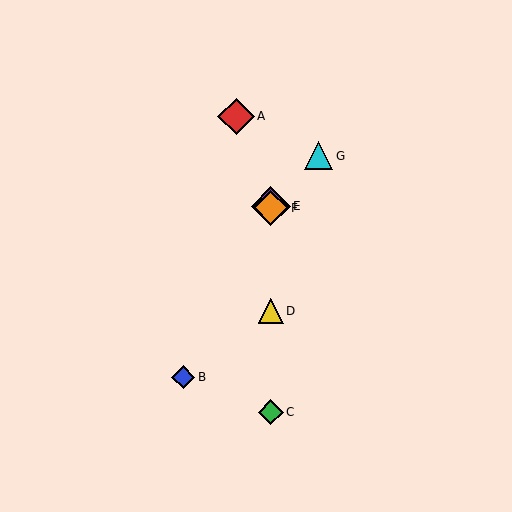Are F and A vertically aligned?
No, F is at x≈271 and A is at x≈236.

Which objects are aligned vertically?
Objects C, D, E, F are aligned vertically.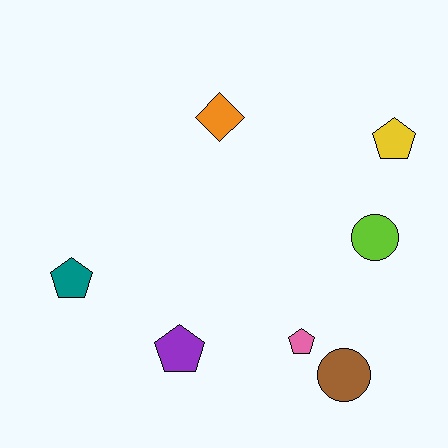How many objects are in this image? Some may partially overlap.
There are 7 objects.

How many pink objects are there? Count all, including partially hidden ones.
There is 1 pink object.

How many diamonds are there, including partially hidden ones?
There is 1 diamond.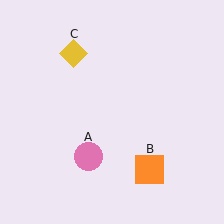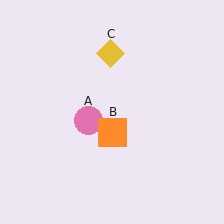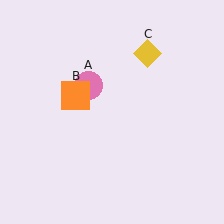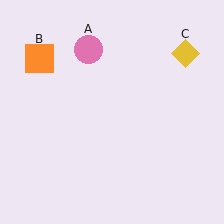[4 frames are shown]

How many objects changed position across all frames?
3 objects changed position: pink circle (object A), orange square (object B), yellow diamond (object C).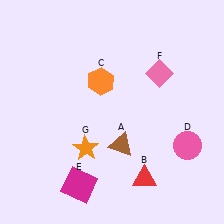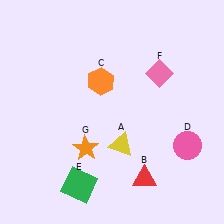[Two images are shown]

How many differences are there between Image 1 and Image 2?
There are 2 differences between the two images.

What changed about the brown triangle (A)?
In Image 1, A is brown. In Image 2, it changed to yellow.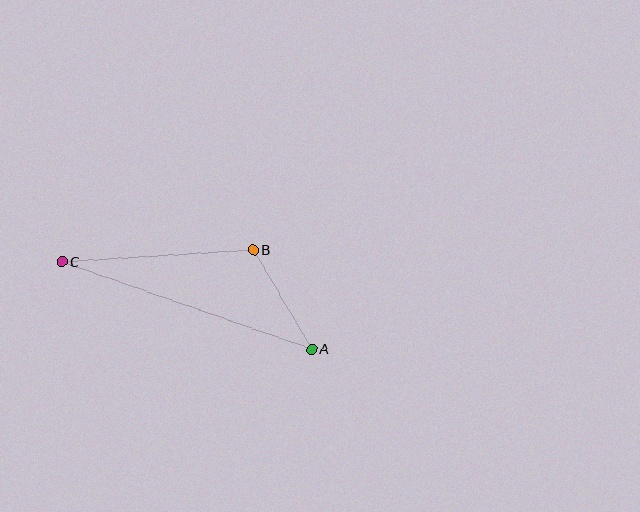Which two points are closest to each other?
Points A and B are closest to each other.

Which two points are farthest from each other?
Points A and C are farthest from each other.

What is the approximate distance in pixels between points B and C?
The distance between B and C is approximately 192 pixels.